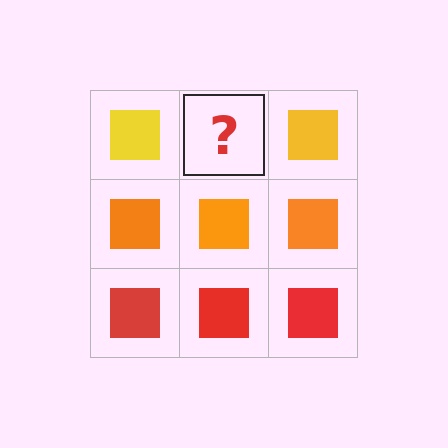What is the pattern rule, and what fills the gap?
The rule is that each row has a consistent color. The gap should be filled with a yellow square.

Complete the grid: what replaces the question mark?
The question mark should be replaced with a yellow square.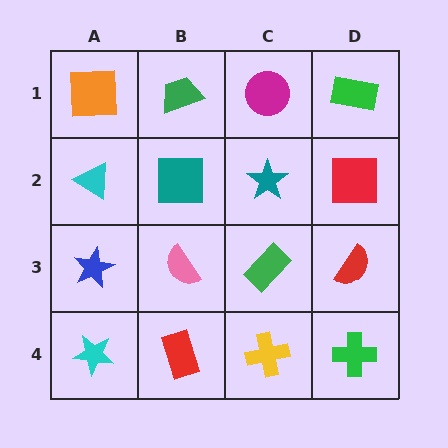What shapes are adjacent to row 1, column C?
A teal star (row 2, column C), a green trapezoid (row 1, column B), a green rectangle (row 1, column D).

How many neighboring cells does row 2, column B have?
4.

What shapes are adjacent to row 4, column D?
A red semicircle (row 3, column D), a yellow cross (row 4, column C).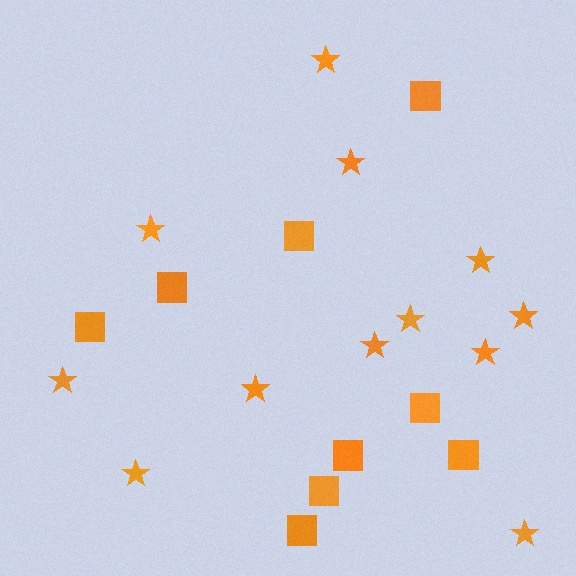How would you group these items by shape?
There are 2 groups: one group of squares (9) and one group of stars (12).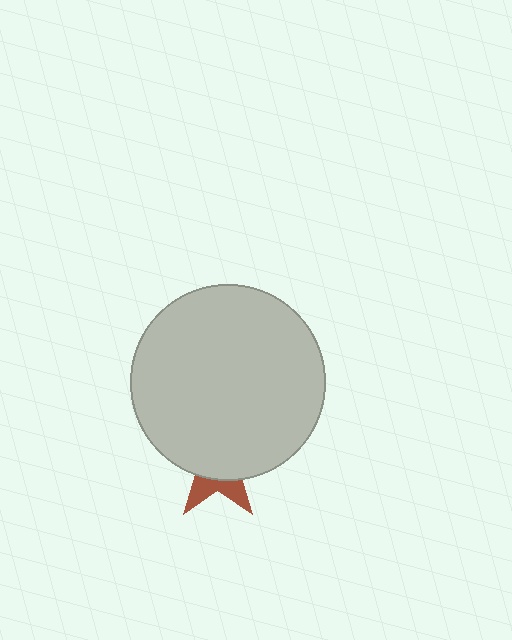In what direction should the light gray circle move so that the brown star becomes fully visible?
The light gray circle should move up. That is the shortest direction to clear the overlap and leave the brown star fully visible.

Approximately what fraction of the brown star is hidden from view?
Roughly 69% of the brown star is hidden behind the light gray circle.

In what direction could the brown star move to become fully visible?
The brown star could move down. That would shift it out from behind the light gray circle entirely.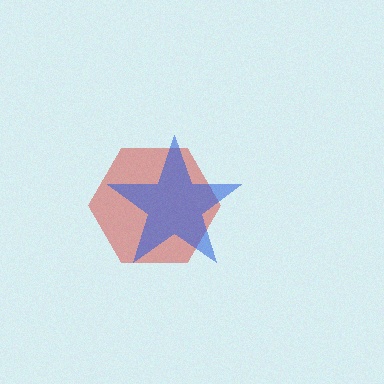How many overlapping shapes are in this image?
There are 2 overlapping shapes in the image.